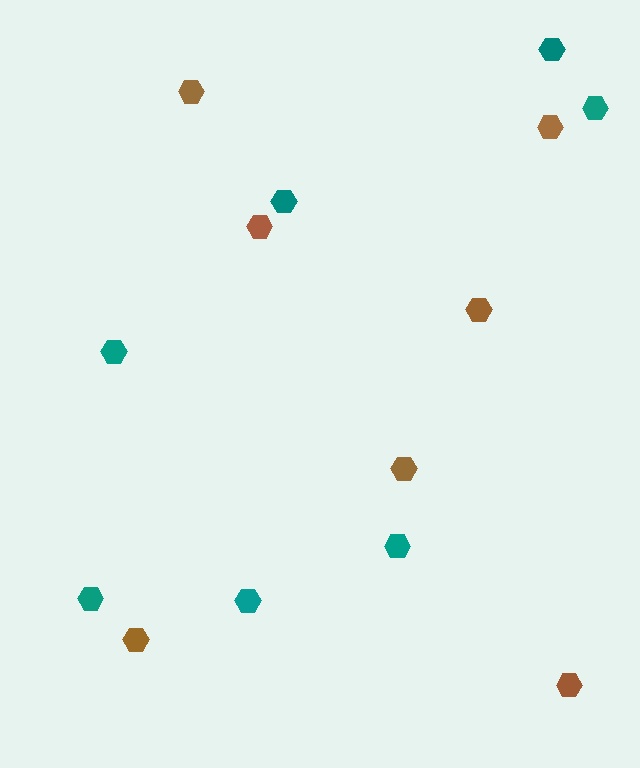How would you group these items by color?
There are 2 groups: one group of teal hexagons (7) and one group of brown hexagons (7).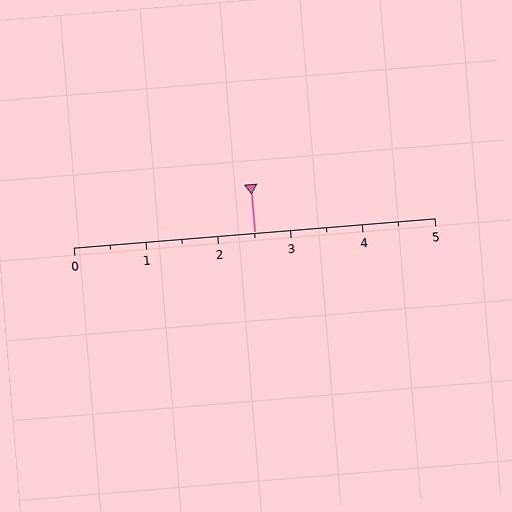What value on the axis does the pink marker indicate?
The marker indicates approximately 2.5.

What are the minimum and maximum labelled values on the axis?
The axis runs from 0 to 5.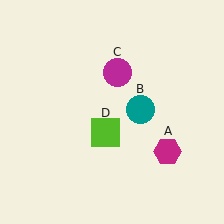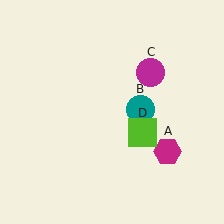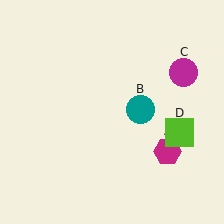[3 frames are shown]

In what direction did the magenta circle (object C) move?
The magenta circle (object C) moved right.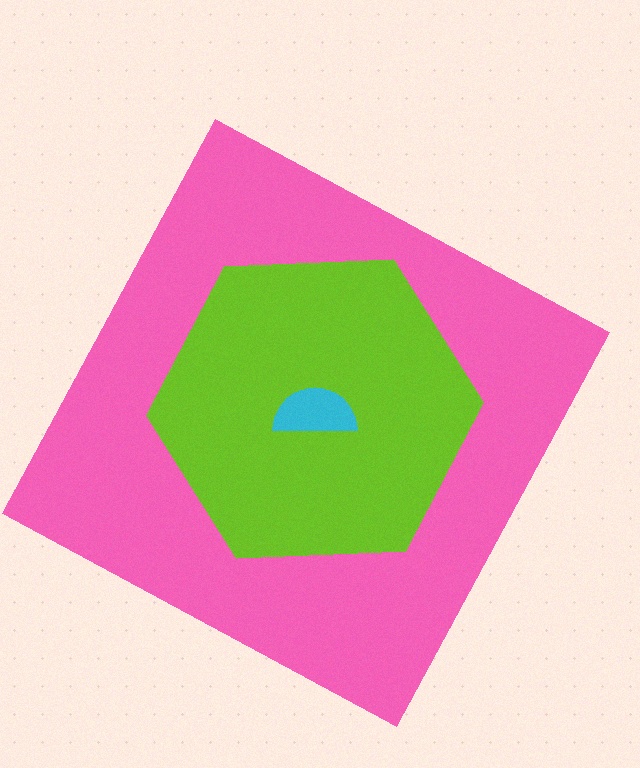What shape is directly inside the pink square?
The lime hexagon.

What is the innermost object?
The cyan semicircle.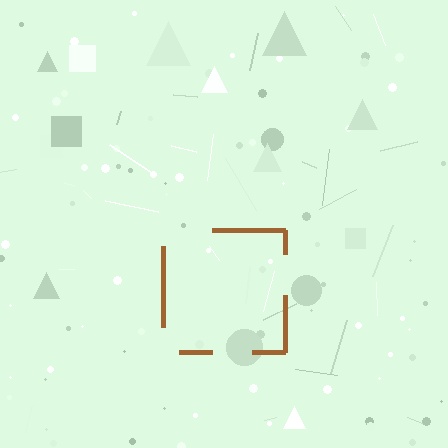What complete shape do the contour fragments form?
The contour fragments form a square.